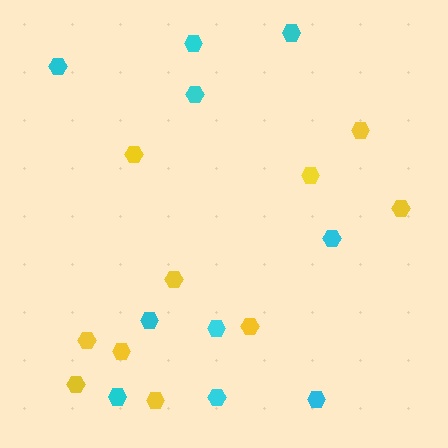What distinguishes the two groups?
There are 2 groups: one group of cyan hexagons (10) and one group of yellow hexagons (10).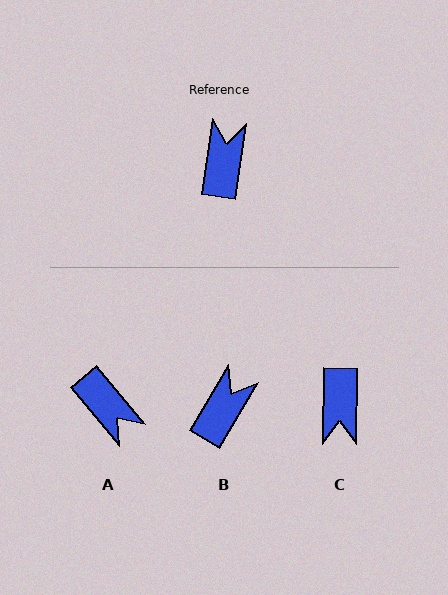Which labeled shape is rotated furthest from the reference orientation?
C, about 173 degrees away.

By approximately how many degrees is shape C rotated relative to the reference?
Approximately 173 degrees clockwise.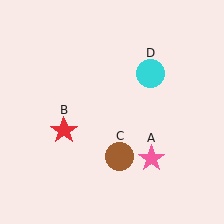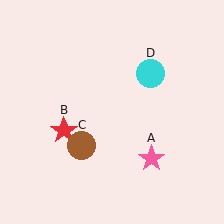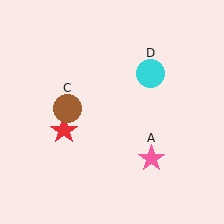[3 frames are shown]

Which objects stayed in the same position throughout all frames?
Pink star (object A) and red star (object B) and cyan circle (object D) remained stationary.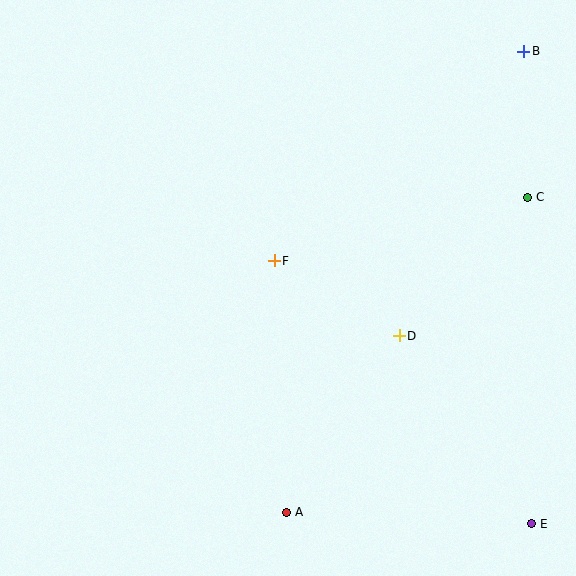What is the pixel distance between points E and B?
The distance between E and B is 473 pixels.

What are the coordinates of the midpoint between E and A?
The midpoint between E and A is at (409, 518).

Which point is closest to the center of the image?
Point F at (274, 261) is closest to the center.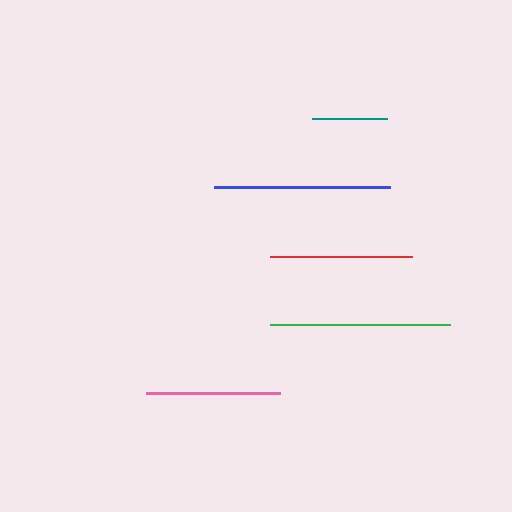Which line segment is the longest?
The green line is the longest at approximately 180 pixels.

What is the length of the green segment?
The green segment is approximately 180 pixels long.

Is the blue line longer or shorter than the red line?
The blue line is longer than the red line.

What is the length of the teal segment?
The teal segment is approximately 74 pixels long.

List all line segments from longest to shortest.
From longest to shortest: green, blue, red, pink, teal.